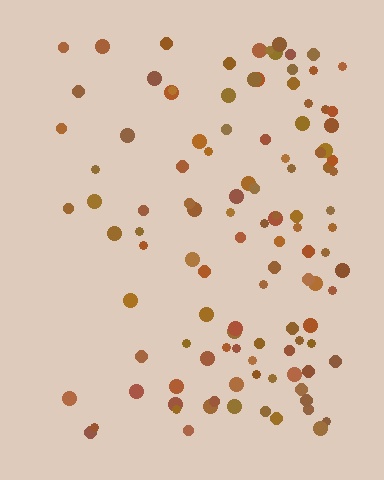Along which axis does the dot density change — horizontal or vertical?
Horizontal.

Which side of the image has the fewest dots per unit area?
The left.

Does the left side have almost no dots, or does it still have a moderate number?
Still a moderate number, just noticeably fewer than the right.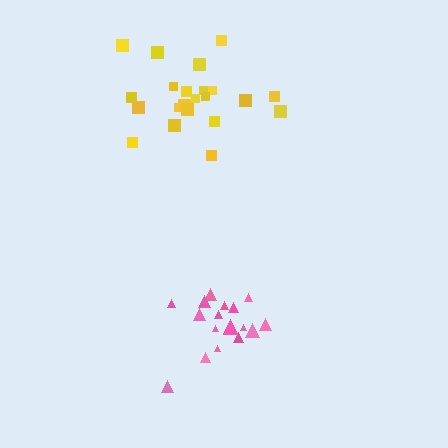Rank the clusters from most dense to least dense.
pink, yellow.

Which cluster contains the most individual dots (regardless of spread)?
Yellow (22).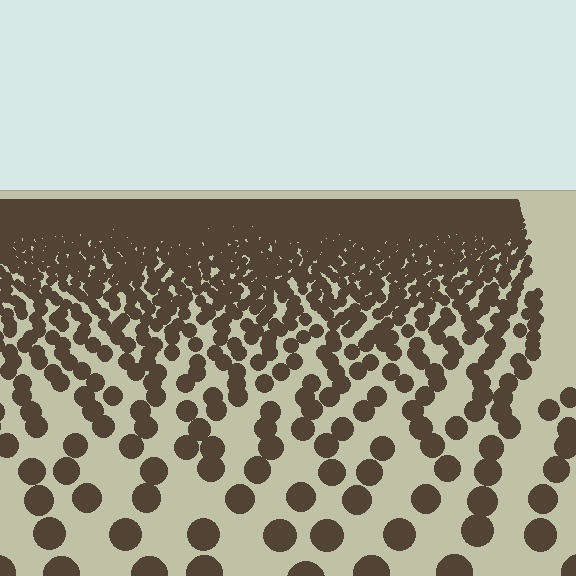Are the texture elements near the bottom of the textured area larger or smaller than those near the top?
Larger. Near the bottom, elements are closer to the viewer and appear at a bigger on-screen size.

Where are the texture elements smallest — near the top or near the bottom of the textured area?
Near the top.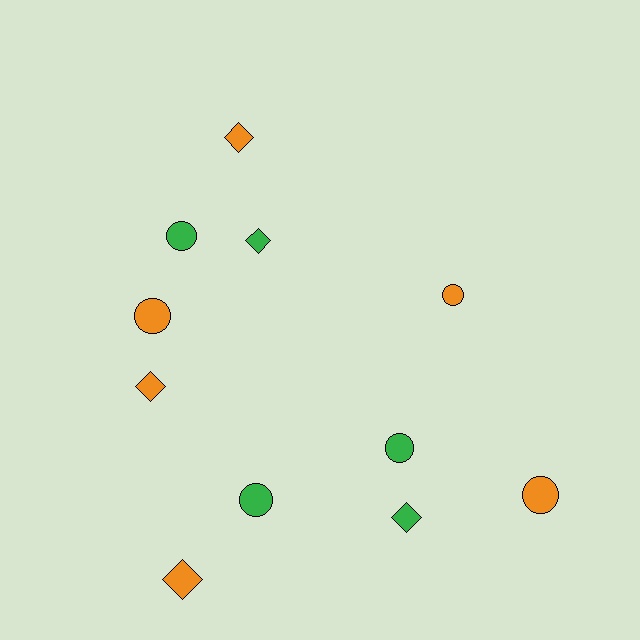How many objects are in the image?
There are 11 objects.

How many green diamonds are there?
There are 2 green diamonds.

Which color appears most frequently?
Orange, with 6 objects.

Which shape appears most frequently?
Circle, with 6 objects.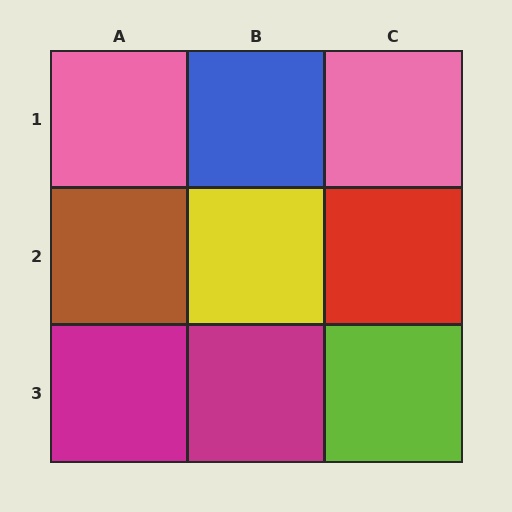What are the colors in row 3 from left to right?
Magenta, magenta, lime.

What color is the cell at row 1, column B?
Blue.